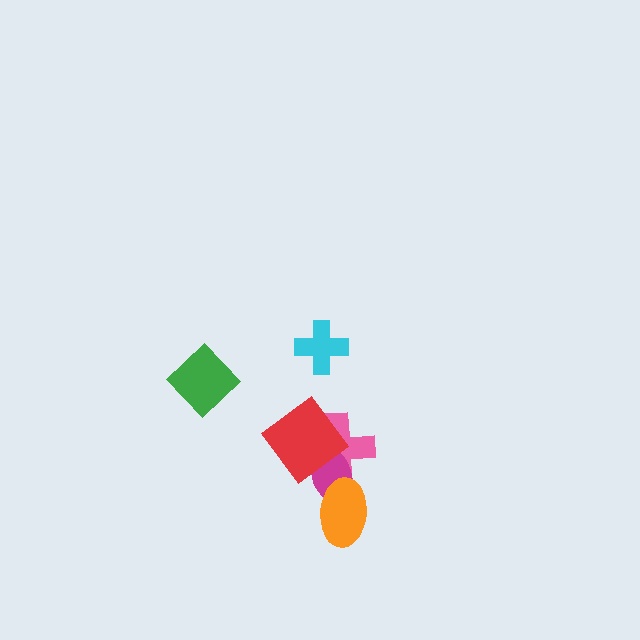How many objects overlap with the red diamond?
2 objects overlap with the red diamond.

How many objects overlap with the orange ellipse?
2 objects overlap with the orange ellipse.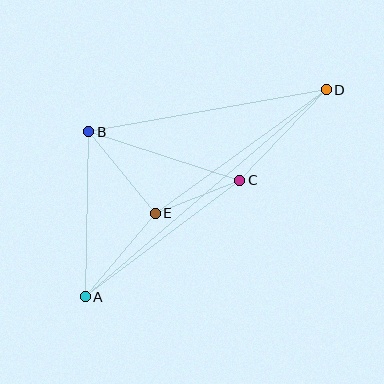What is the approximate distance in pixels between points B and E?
The distance between B and E is approximately 105 pixels.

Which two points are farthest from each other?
Points A and D are farthest from each other.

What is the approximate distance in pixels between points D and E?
The distance between D and E is approximately 211 pixels.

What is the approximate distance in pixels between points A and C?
The distance between A and C is approximately 193 pixels.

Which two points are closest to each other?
Points C and E are closest to each other.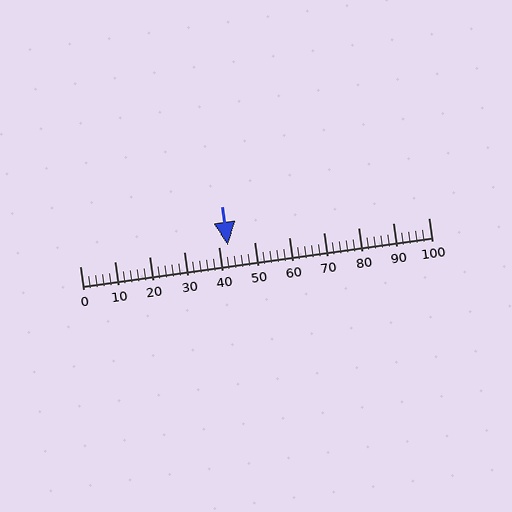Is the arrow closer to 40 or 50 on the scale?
The arrow is closer to 40.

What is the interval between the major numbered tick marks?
The major tick marks are spaced 10 units apart.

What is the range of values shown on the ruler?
The ruler shows values from 0 to 100.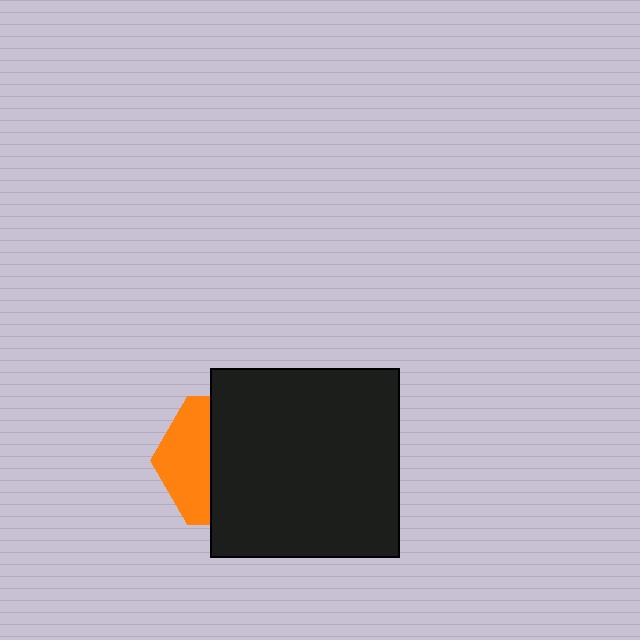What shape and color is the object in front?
The object in front is a black square.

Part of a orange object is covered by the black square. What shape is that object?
It is a hexagon.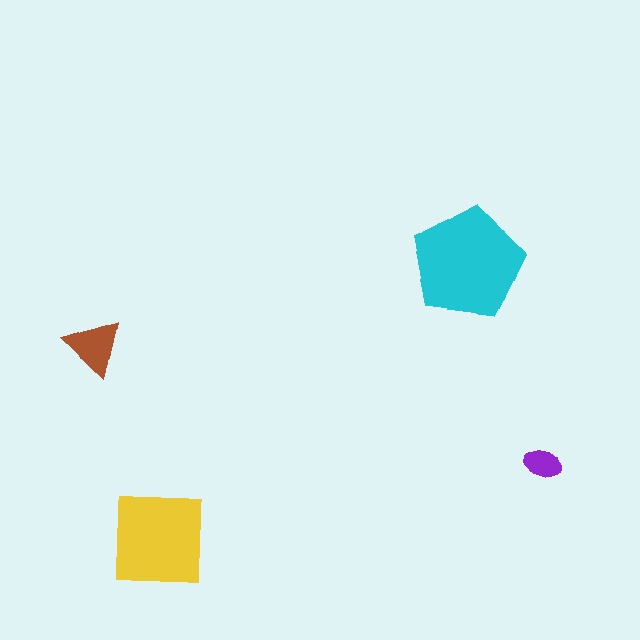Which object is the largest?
The cyan pentagon.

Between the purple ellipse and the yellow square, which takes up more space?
The yellow square.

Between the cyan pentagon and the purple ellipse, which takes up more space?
The cyan pentagon.